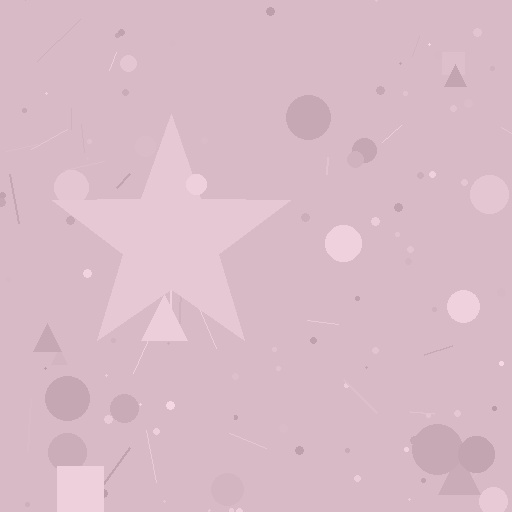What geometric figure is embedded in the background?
A star is embedded in the background.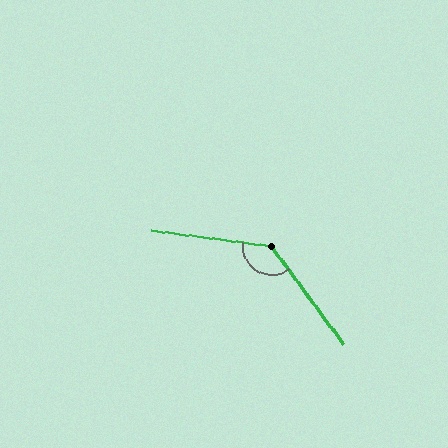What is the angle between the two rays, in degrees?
Approximately 134 degrees.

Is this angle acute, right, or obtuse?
It is obtuse.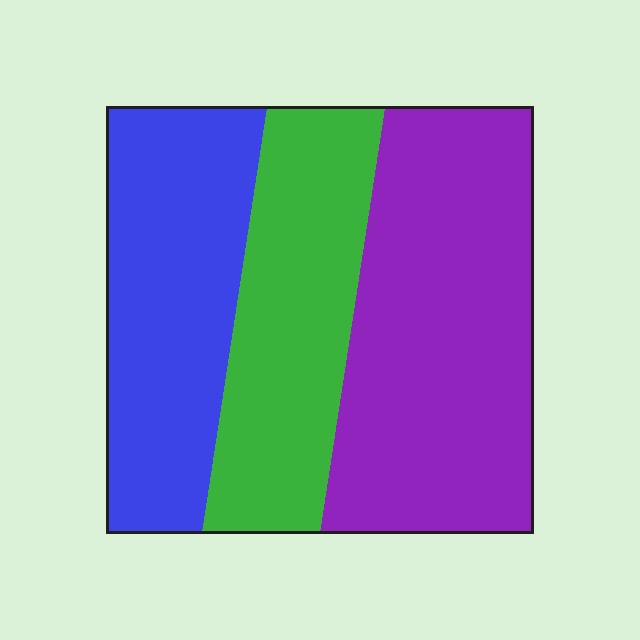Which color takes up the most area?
Purple, at roughly 40%.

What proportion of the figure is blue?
Blue takes up about one third (1/3) of the figure.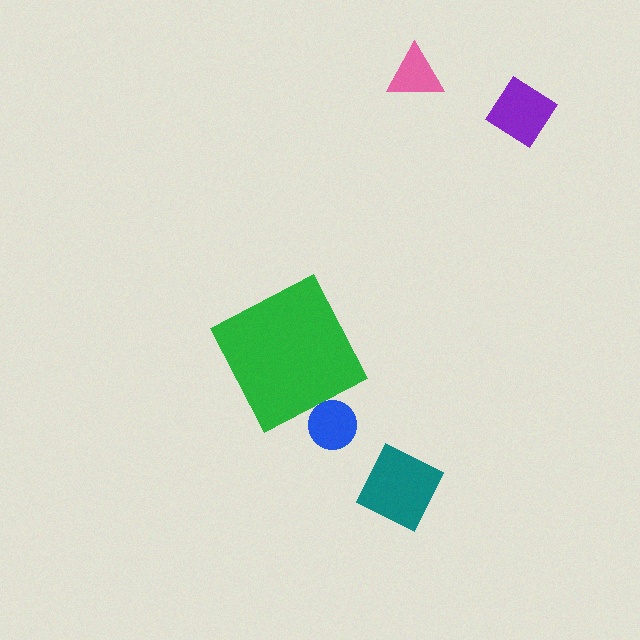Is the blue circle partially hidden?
Yes, the blue circle is partially hidden behind the green diamond.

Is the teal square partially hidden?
No, the teal square is fully visible.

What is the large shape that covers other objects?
A green diamond.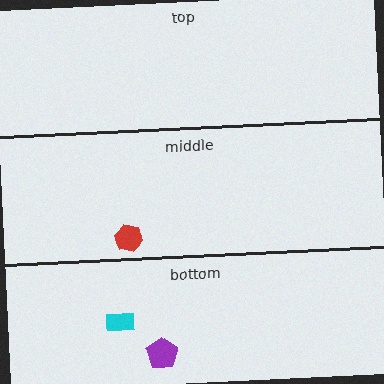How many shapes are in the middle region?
1.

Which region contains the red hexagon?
The middle region.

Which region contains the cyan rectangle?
The bottom region.